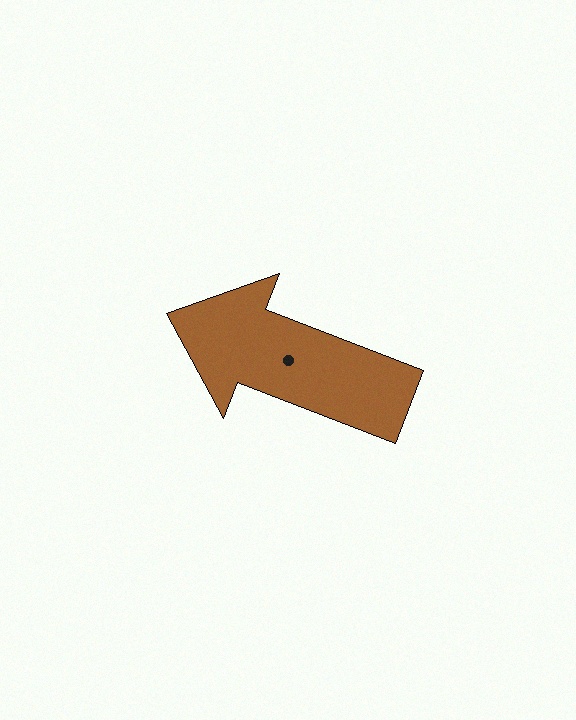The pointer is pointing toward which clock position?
Roughly 10 o'clock.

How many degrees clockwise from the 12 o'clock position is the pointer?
Approximately 291 degrees.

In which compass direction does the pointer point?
West.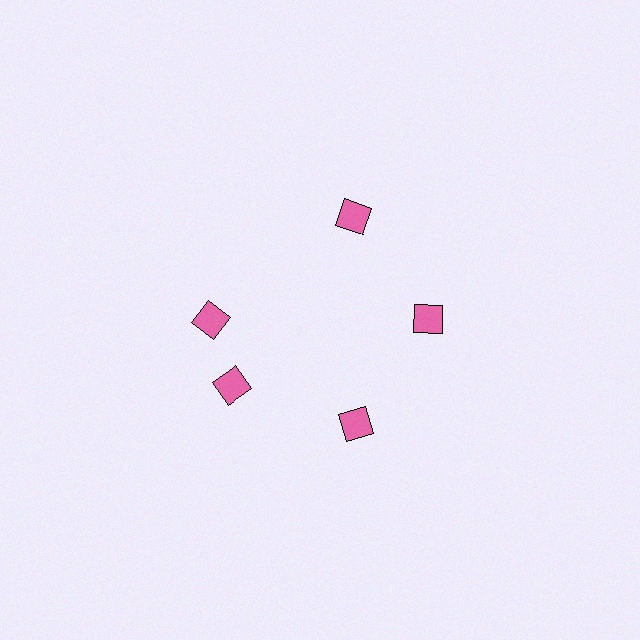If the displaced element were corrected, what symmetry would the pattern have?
It would have 5-fold rotational symmetry — the pattern would map onto itself every 72 degrees.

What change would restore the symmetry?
The symmetry would be restored by rotating it back into even spacing with its neighbors so that all 5 diamonds sit at equal angles and equal distance from the center.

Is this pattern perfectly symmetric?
No. The 5 pink diamonds are arranged in a ring, but one element near the 10 o'clock position is rotated out of alignment along the ring, breaking the 5-fold rotational symmetry.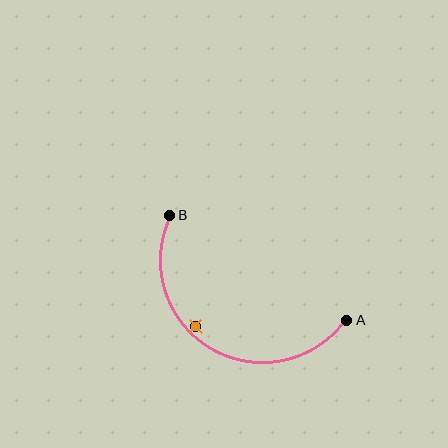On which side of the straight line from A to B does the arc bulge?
The arc bulges below the straight line connecting A and B.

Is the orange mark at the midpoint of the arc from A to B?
No — the orange mark does not lie on the arc at all. It sits slightly inside the curve.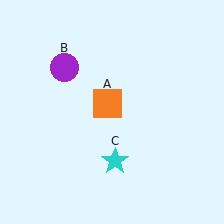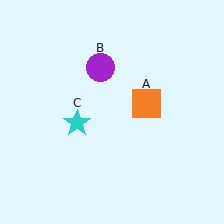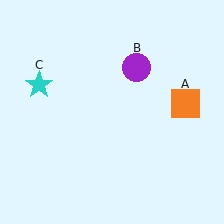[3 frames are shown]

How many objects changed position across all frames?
3 objects changed position: orange square (object A), purple circle (object B), cyan star (object C).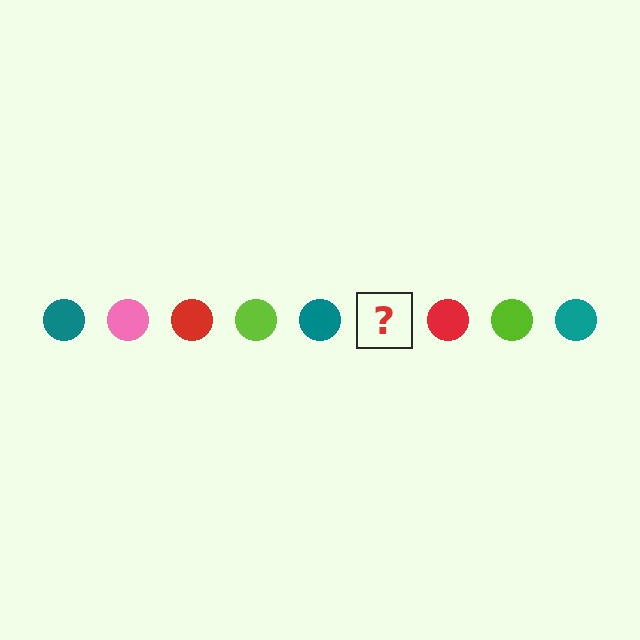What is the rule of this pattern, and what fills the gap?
The rule is that the pattern cycles through teal, pink, red, lime circles. The gap should be filled with a pink circle.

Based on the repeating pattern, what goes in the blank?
The blank should be a pink circle.